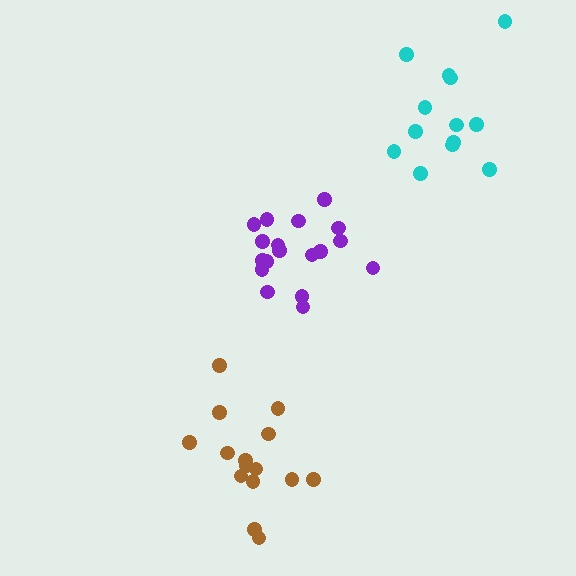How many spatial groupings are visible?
There are 3 spatial groupings.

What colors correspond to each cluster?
The clusters are colored: purple, brown, cyan.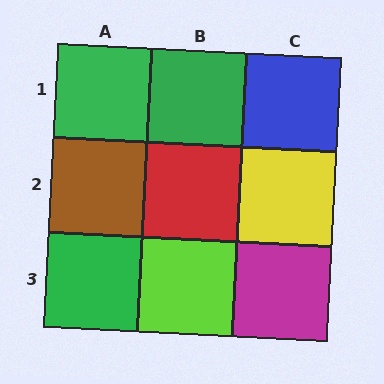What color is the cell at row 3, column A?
Green.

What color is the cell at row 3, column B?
Lime.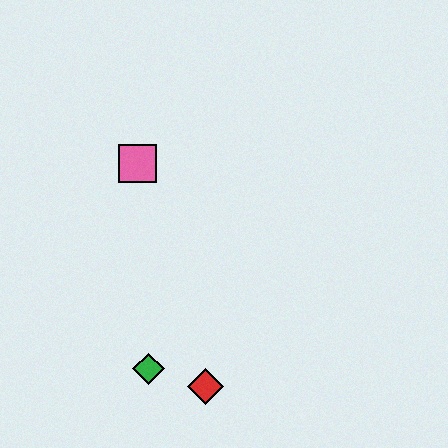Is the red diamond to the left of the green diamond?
No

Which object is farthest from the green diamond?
The pink square is farthest from the green diamond.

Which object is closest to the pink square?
The green diamond is closest to the pink square.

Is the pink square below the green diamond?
No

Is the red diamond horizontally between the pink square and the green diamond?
No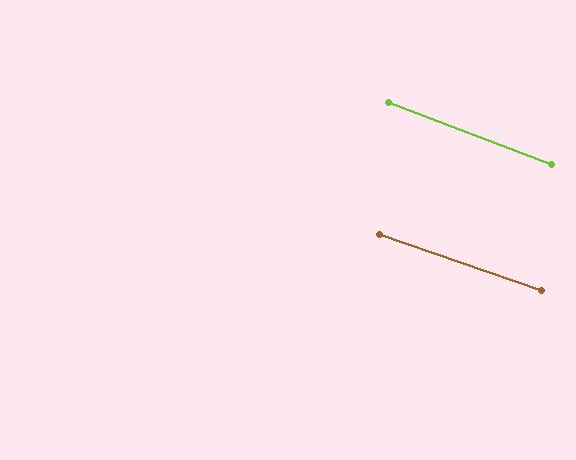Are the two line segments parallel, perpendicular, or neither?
Parallel — their directions differ by only 1.8°.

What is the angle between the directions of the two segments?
Approximately 2 degrees.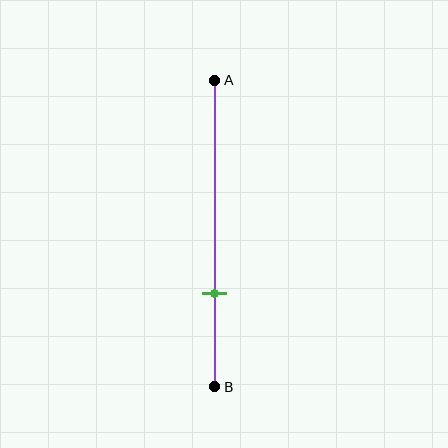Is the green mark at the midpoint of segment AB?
No, the mark is at about 70% from A, not at the 50% midpoint.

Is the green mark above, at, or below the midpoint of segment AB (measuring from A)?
The green mark is below the midpoint of segment AB.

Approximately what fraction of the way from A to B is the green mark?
The green mark is approximately 70% of the way from A to B.